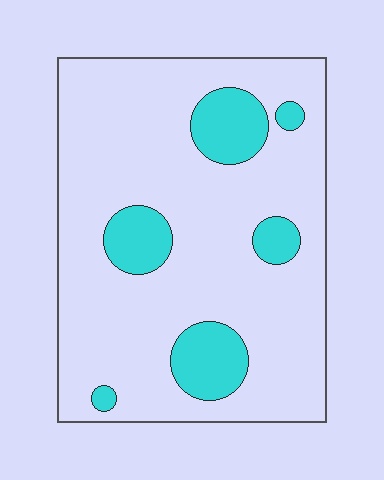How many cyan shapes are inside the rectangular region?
6.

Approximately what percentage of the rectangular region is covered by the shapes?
Approximately 15%.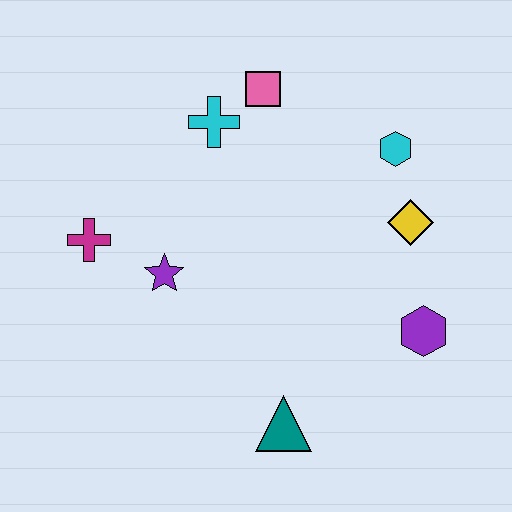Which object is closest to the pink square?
The cyan cross is closest to the pink square.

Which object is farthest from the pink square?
The teal triangle is farthest from the pink square.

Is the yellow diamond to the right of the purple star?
Yes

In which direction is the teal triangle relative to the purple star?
The teal triangle is below the purple star.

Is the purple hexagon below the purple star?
Yes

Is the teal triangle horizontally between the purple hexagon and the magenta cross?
Yes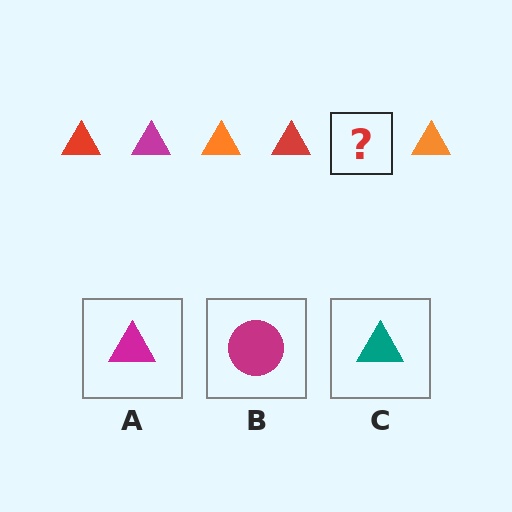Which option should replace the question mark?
Option A.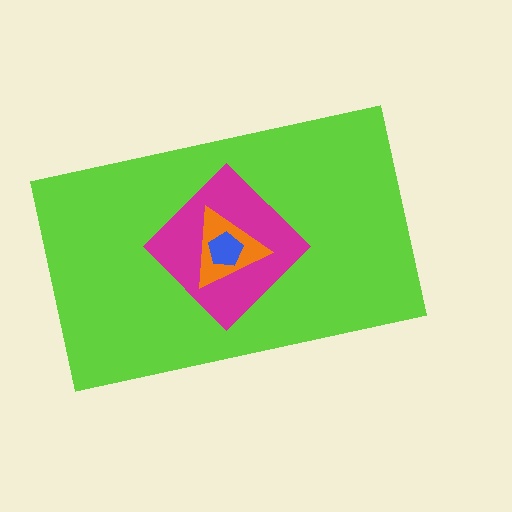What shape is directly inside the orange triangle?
The blue pentagon.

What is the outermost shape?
The lime rectangle.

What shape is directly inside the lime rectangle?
The magenta diamond.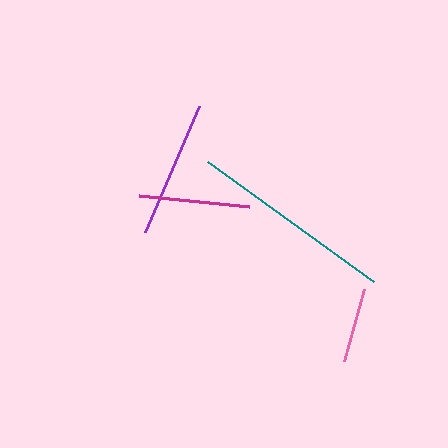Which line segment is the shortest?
The pink line is the shortest at approximately 75 pixels.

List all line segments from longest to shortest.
From longest to shortest: teal, purple, magenta, pink.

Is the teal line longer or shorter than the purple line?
The teal line is longer than the purple line.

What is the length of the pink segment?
The pink segment is approximately 75 pixels long.